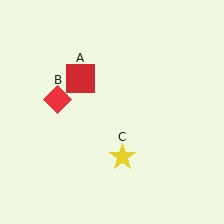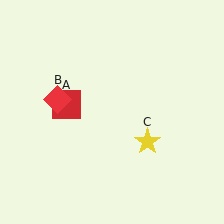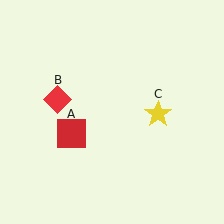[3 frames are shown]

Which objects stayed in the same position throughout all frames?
Red diamond (object B) remained stationary.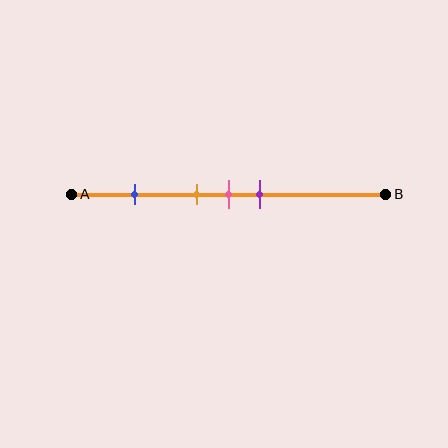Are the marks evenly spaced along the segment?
No, the marks are not evenly spaced.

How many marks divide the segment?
There are 4 marks dividing the segment.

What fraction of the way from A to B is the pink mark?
The pink mark is approximately 50% (0.5) of the way from A to B.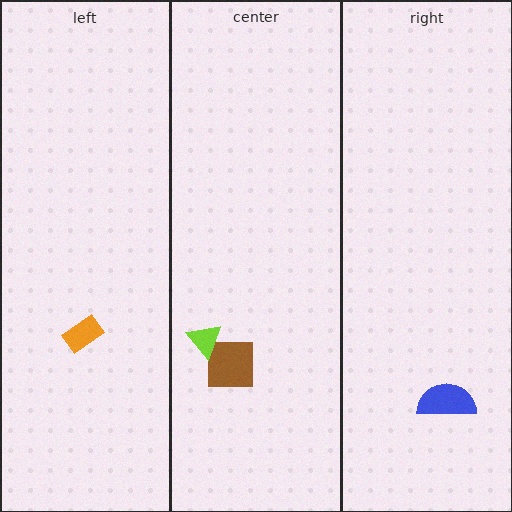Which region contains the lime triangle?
The center region.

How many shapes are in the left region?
1.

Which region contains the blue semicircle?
The right region.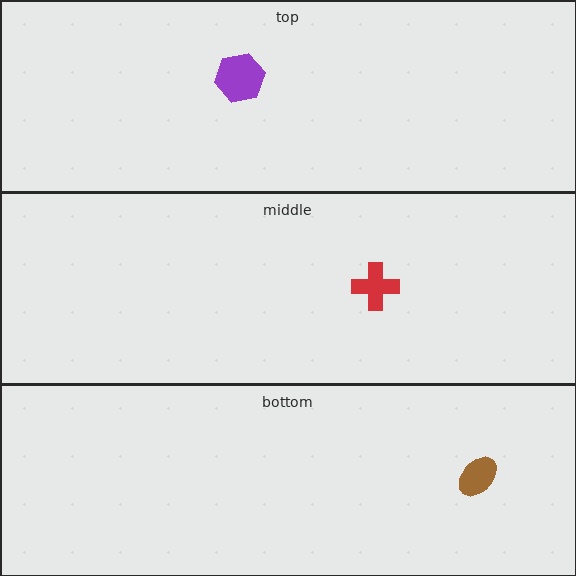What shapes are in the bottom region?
The brown ellipse.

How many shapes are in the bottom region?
1.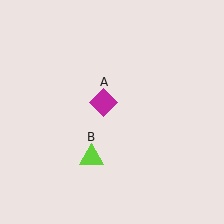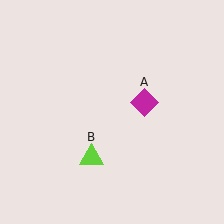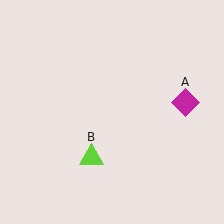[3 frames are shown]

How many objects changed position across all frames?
1 object changed position: magenta diamond (object A).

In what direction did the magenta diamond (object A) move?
The magenta diamond (object A) moved right.